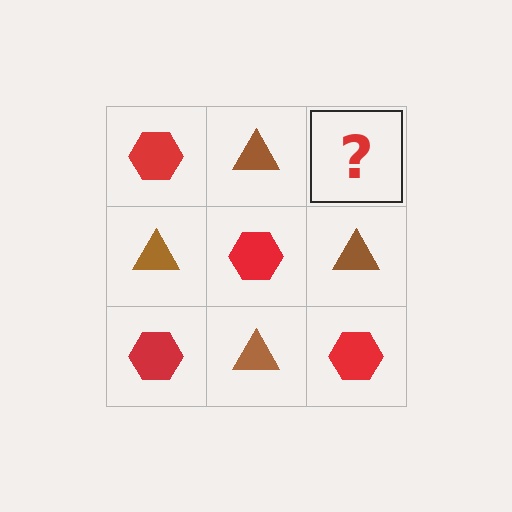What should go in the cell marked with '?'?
The missing cell should contain a red hexagon.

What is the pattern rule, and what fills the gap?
The rule is that it alternates red hexagon and brown triangle in a checkerboard pattern. The gap should be filled with a red hexagon.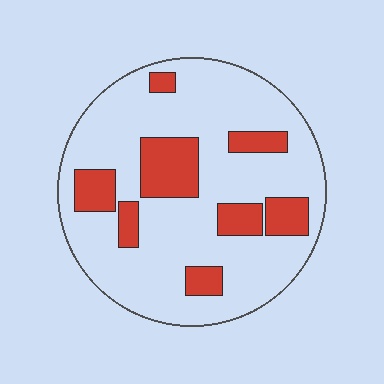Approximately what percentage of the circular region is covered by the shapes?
Approximately 20%.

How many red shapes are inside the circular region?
8.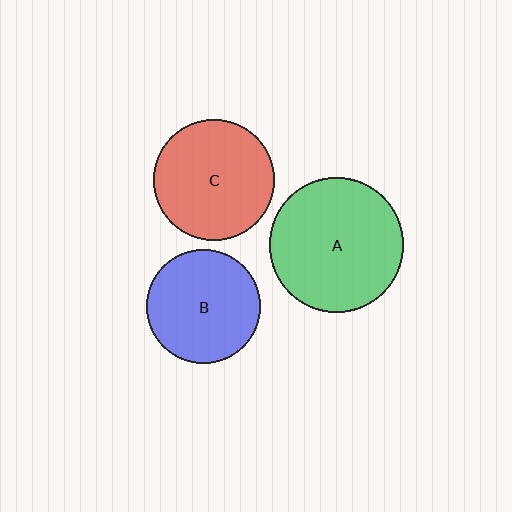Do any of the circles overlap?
No, none of the circles overlap.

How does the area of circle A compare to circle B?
Approximately 1.4 times.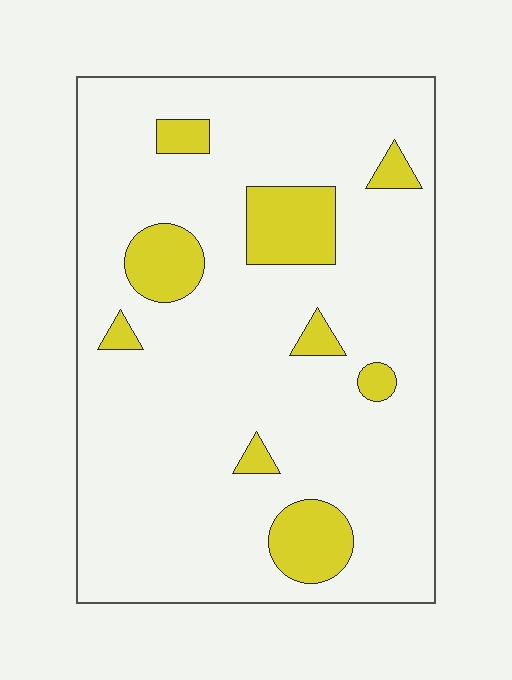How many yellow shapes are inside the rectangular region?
9.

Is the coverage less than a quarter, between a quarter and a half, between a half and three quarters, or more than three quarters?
Less than a quarter.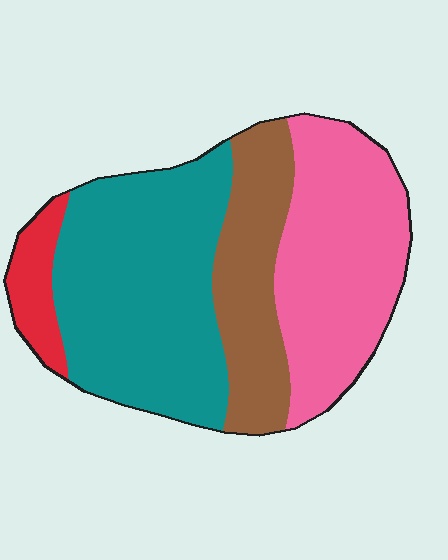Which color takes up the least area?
Red, at roughly 5%.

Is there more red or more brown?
Brown.